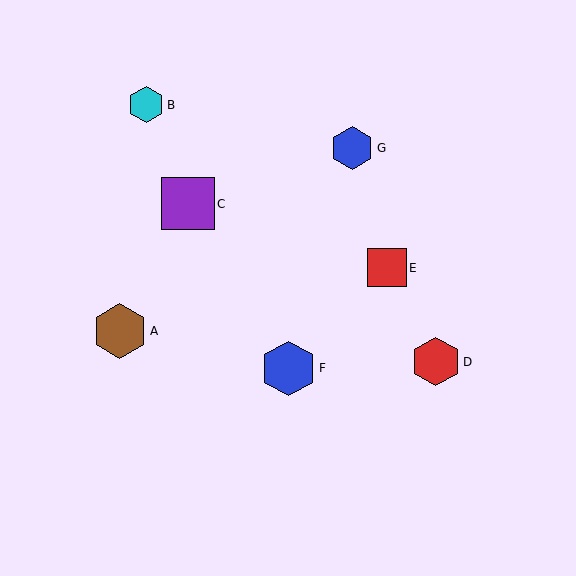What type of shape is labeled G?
Shape G is a blue hexagon.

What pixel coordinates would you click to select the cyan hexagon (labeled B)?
Click at (146, 105) to select the cyan hexagon B.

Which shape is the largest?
The blue hexagon (labeled F) is the largest.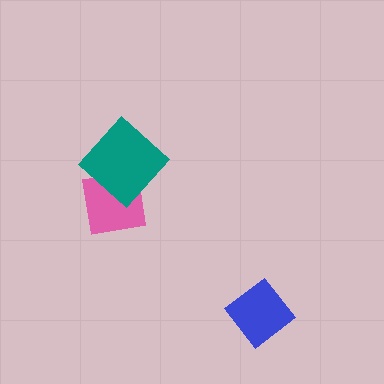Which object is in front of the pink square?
The teal diamond is in front of the pink square.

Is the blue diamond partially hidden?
No, no other shape covers it.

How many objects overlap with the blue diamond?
0 objects overlap with the blue diamond.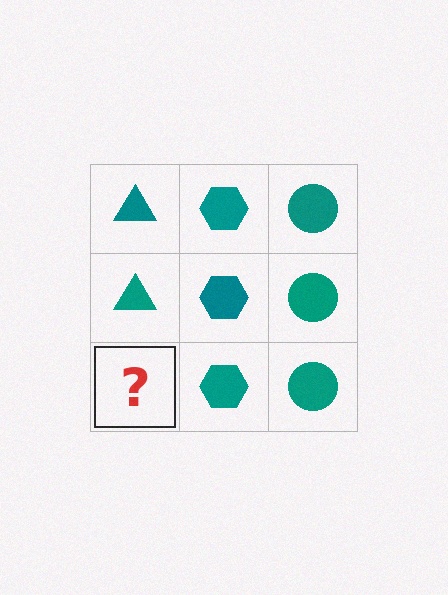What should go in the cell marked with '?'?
The missing cell should contain a teal triangle.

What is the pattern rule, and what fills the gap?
The rule is that each column has a consistent shape. The gap should be filled with a teal triangle.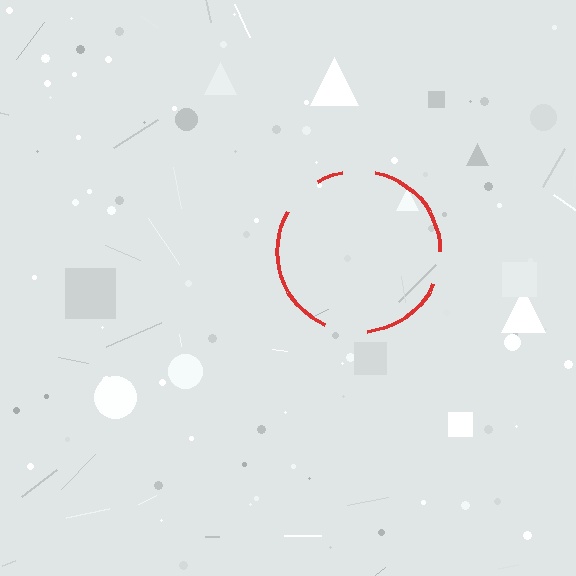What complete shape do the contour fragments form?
The contour fragments form a circle.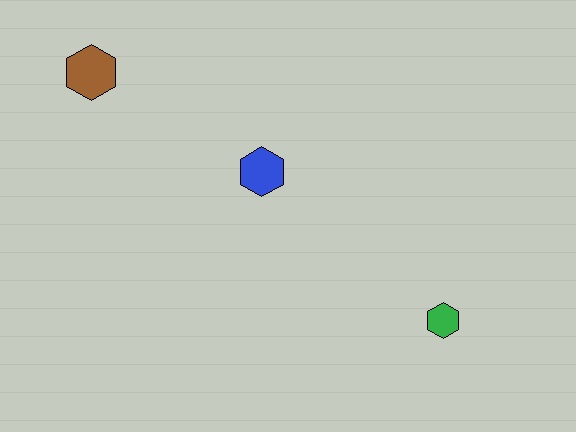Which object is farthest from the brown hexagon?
The green hexagon is farthest from the brown hexagon.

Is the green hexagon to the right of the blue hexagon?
Yes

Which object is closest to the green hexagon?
The blue hexagon is closest to the green hexagon.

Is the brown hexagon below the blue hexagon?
No